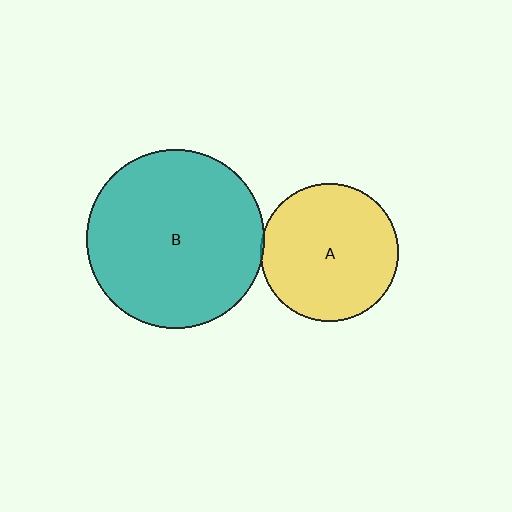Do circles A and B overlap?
Yes.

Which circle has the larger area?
Circle B (teal).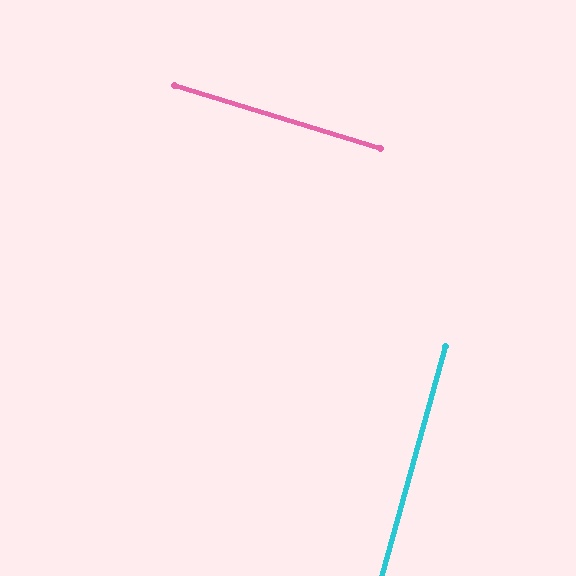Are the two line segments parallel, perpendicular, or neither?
Perpendicular — they meet at approximately 88°.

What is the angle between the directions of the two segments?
Approximately 88 degrees.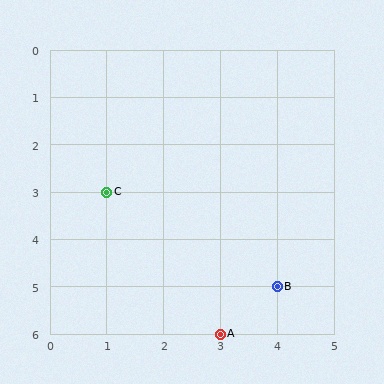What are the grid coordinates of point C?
Point C is at grid coordinates (1, 3).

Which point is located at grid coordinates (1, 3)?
Point C is at (1, 3).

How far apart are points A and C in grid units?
Points A and C are 2 columns and 3 rows apart (about 3.6 grid units diagonally).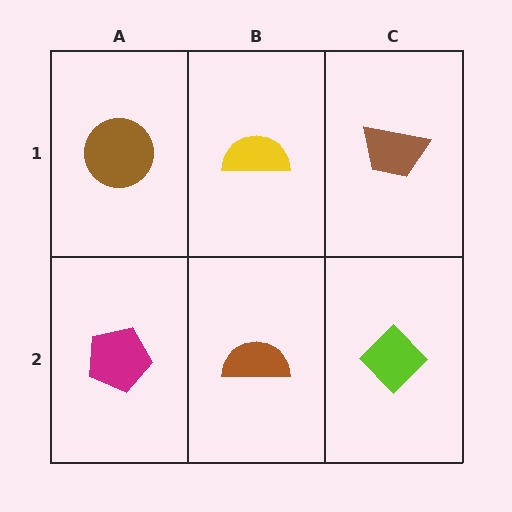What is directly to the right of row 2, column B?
A lime diamond.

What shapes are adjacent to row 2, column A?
A brown circle (row 1, column A), a brown semicircle (row 2, column B).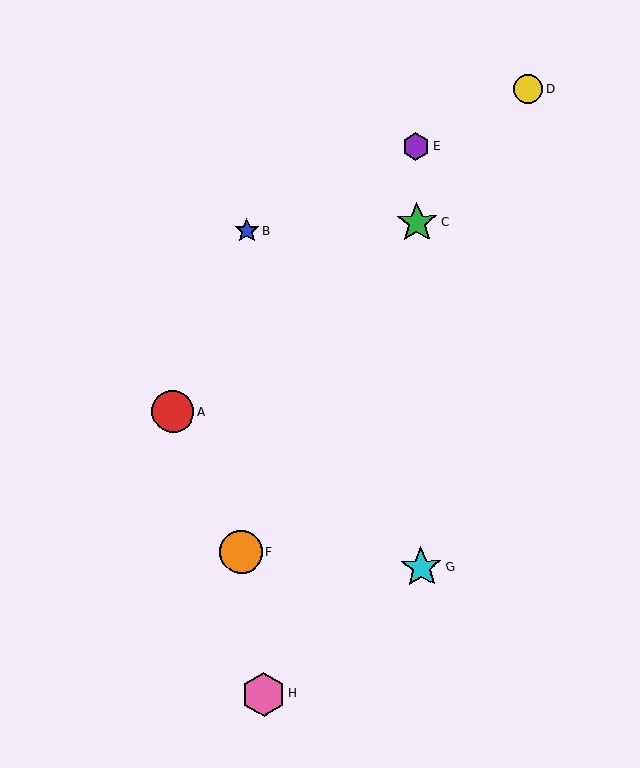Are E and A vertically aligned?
No, E is at x≈416 and A is at x≈173.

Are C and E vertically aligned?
Yes, both are at x≈417.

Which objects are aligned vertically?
Objects C, E, G are aligned vertically.